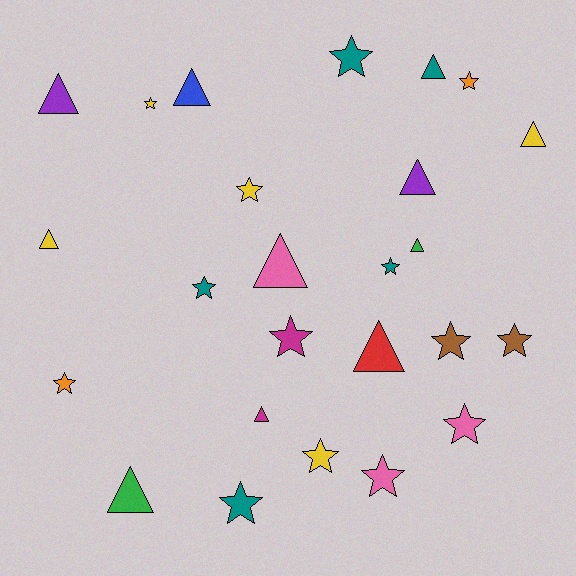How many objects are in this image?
There are 25 objects.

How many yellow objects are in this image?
There are 5 yellow objects.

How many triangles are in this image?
There are 11 triangles.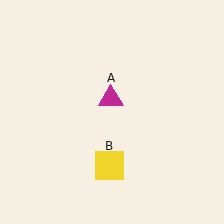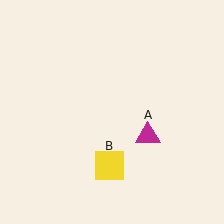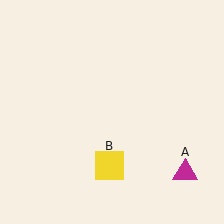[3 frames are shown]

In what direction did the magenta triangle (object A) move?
The magenta triangle (object A) moved down and to the right.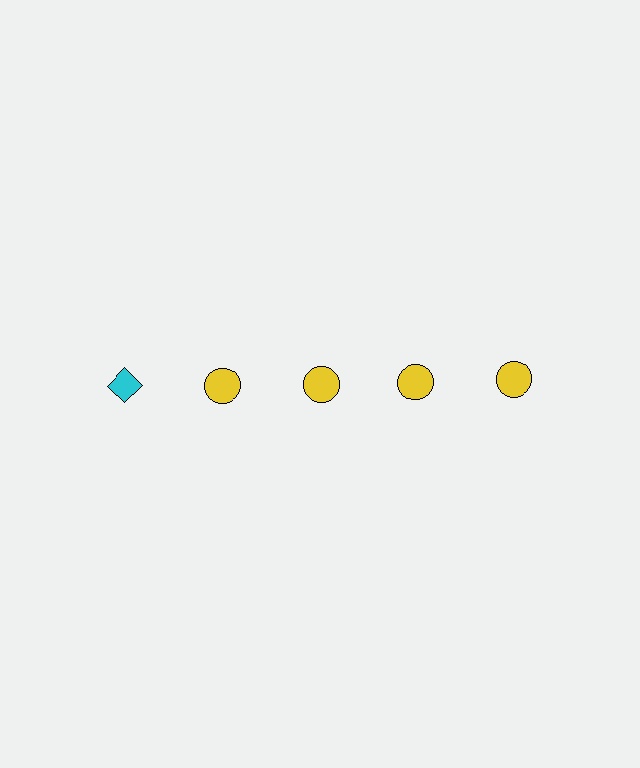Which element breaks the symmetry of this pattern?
The cyan diamond in the top row, leftmost column breaks the symmetry. All other shapes are yellow circles.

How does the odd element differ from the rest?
It differs in both color (cyan instead of yellow) and shape (diamond instead of circle).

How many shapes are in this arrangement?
There are 5 shapes arranged in a grid pattern.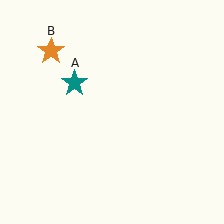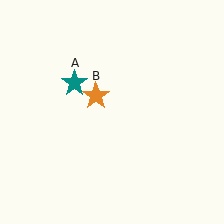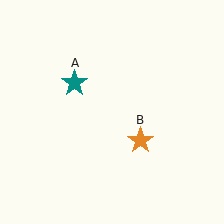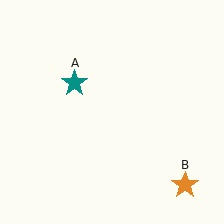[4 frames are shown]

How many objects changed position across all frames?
1 object changed position: orange star (object B).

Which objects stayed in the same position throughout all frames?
Teal star (object A) remained stationary.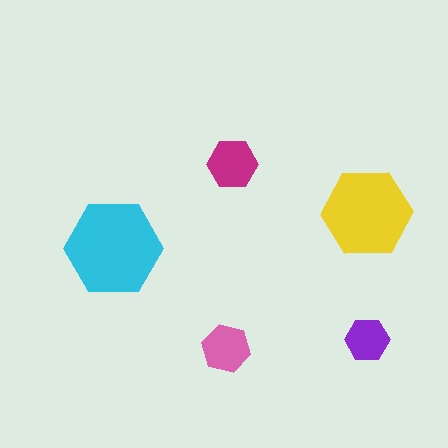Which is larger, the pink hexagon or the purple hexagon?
The pink one.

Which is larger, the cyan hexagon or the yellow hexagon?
The cyan one.